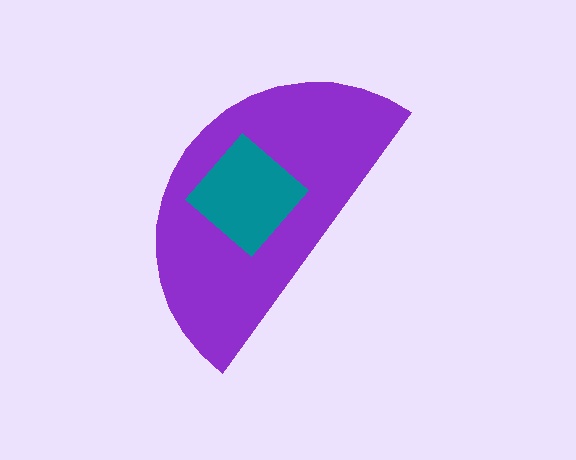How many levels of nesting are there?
2.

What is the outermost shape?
The purple semicircle.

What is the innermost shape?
The teal diamond.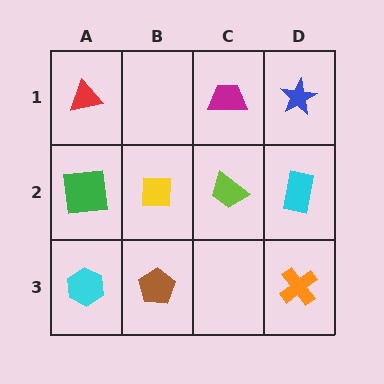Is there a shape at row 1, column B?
No, that cell is empty.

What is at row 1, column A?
A red triangle.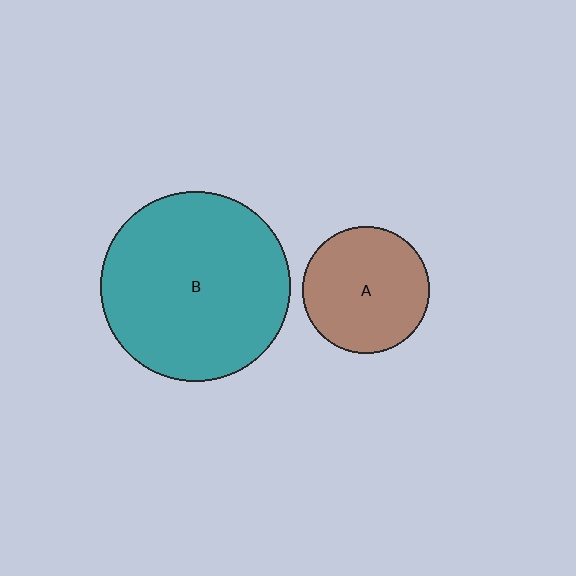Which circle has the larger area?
Circle B (teal).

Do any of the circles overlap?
No, none of the circles overlap.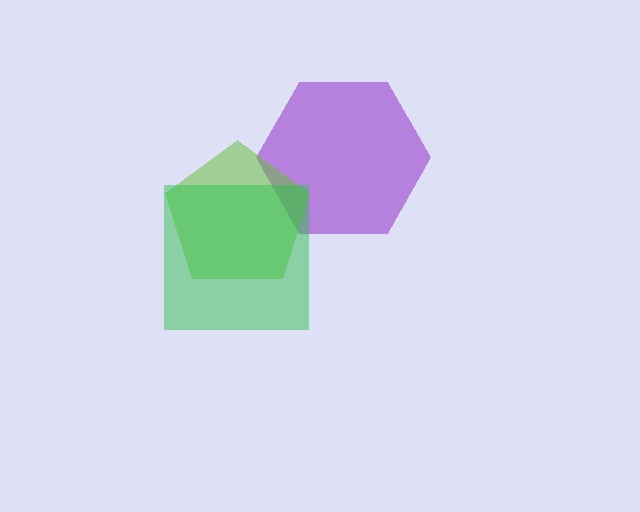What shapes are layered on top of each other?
The layered shapes are: a purple hexagon, a lime pentagon, a green square.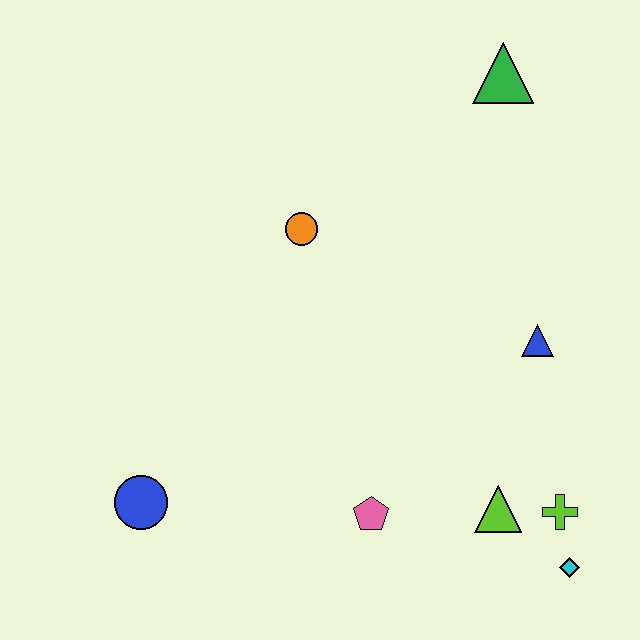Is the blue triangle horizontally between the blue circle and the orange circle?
No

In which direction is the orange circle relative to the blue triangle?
The orange circle is to the left of the blue triangle.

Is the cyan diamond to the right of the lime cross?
Yes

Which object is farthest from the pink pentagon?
The green triangle is farthest from the pink pentagon.